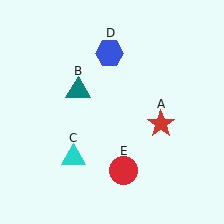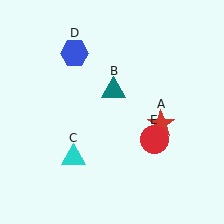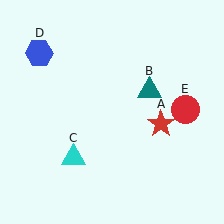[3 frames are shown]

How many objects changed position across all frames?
3 objects changed position: teal triangle (object B), blue hexagon (object D), red circle (object E).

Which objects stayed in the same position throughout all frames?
Red star (object A) and cyan triangle (object C) remained stationary.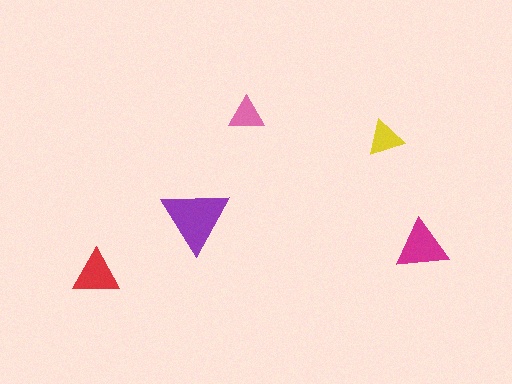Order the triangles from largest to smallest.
the purple one, the magenta one, the red one, the yellow one, the pink one.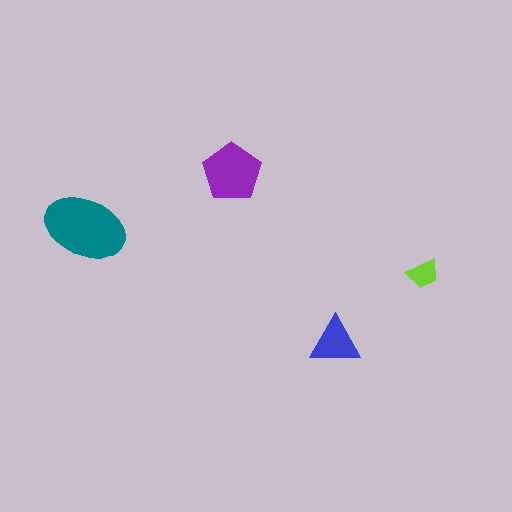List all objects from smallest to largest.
The lime trapezoid, the blue triangle, the purple pentagon, the teal ellipse.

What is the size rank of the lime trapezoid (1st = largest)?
4th.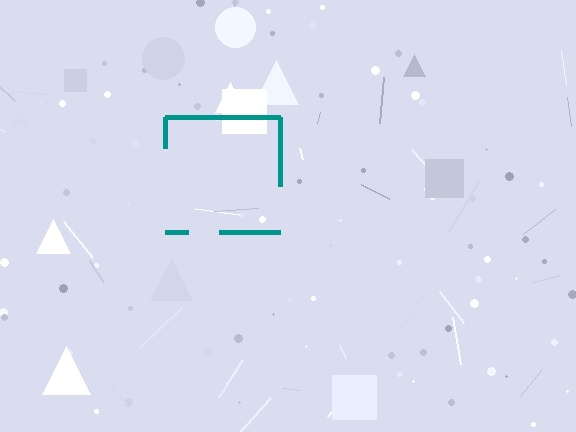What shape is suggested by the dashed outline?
The dashed outline suggests a square.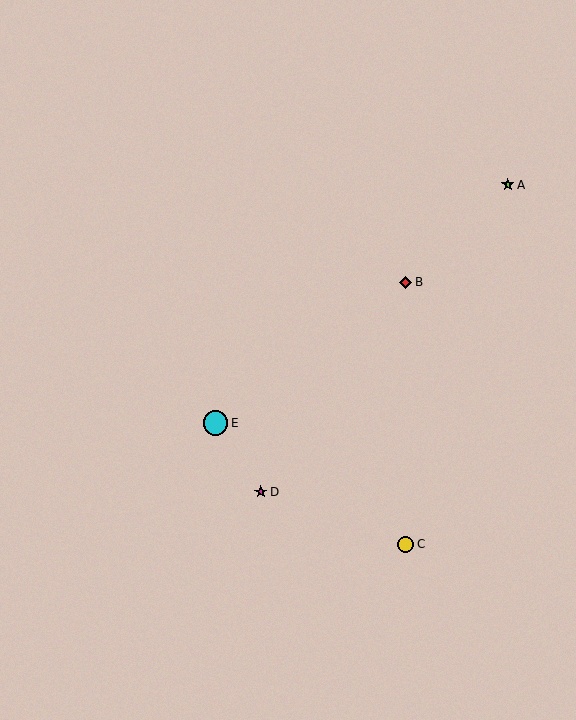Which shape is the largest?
The cyan circle (labeled E) is the largest.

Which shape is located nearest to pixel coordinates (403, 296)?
The red diamond (labeled B) at (406, 282) is nearest to that location.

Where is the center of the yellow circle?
The center of the yellow circle is at (406, 544).